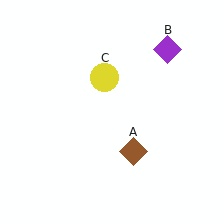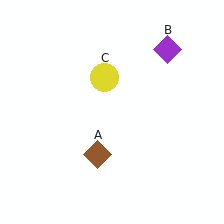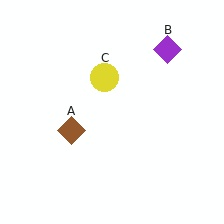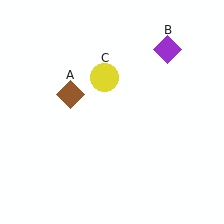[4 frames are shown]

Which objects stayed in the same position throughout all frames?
Purple diamond (object B) and yellow circle (object C) remained stationary.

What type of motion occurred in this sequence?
The brown diamond (object A) rotated clockwise around the center of the scene.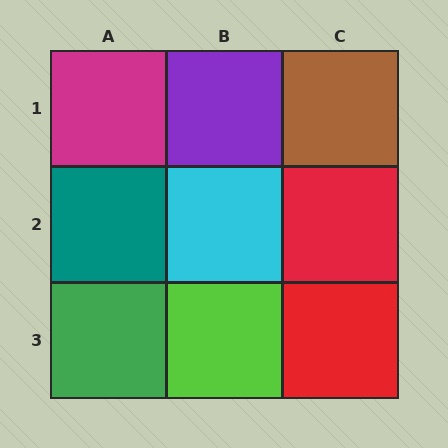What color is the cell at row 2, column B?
Cyan.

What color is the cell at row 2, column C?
Red.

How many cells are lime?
1 cell is lime.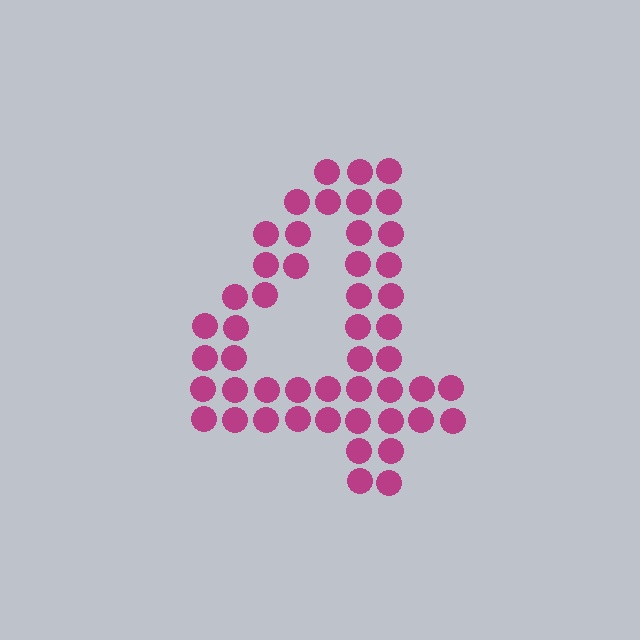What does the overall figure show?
The overall figure shows the digit 4.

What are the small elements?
The small elements are circles.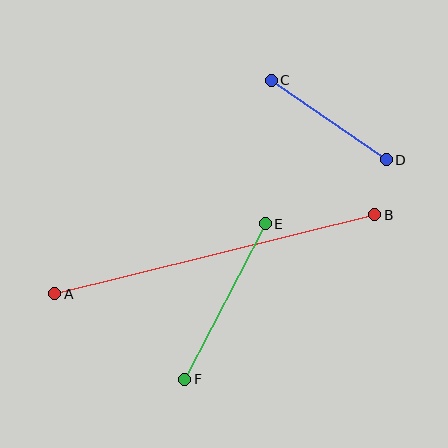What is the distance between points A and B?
The distance is approximately 329 pixels.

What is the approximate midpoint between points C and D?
The midpoint is at approximately (329, 120) pixels.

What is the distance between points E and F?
The distance is approximately 175 pixels.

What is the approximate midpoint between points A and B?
The midpoint is at approximately (215, 254) pixels.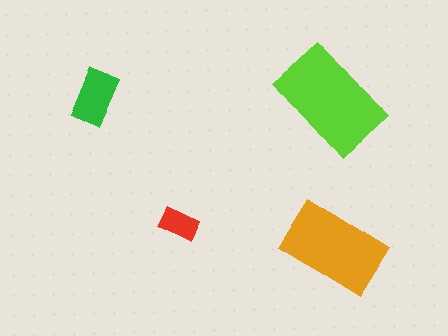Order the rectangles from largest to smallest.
the lime one, the orange one, the green one, the red one.